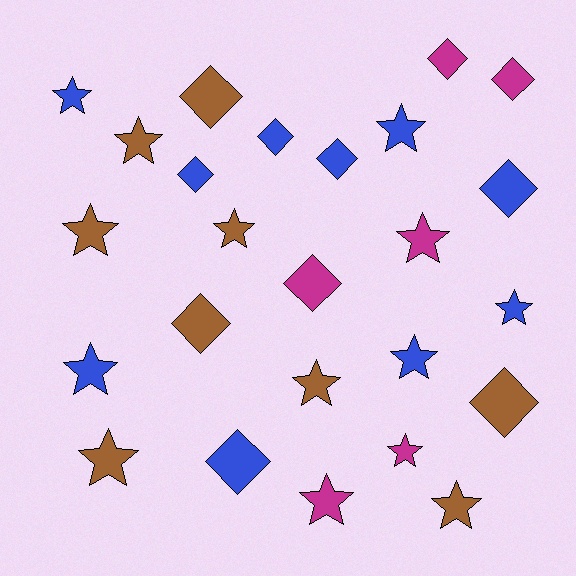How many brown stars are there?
There are 6 brown stars.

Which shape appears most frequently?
Star, with 14 objects.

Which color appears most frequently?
Blue, with 10 objects.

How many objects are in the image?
There are 25 objects.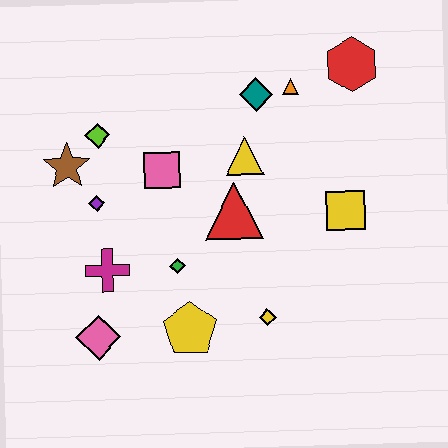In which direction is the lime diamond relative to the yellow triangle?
The lime diamond is to the left of the yellow triangle.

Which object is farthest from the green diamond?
The red hexagon is farthest from the green diamond.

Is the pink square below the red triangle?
No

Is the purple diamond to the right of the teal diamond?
No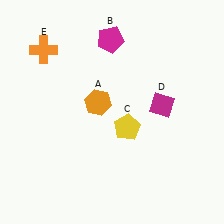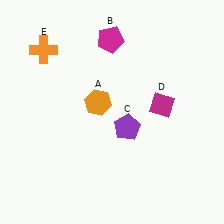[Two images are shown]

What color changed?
The pentagon (C) changed from yellow in Image 1 to purple in Image 2.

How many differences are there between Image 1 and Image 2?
There is 1 difference between the two images.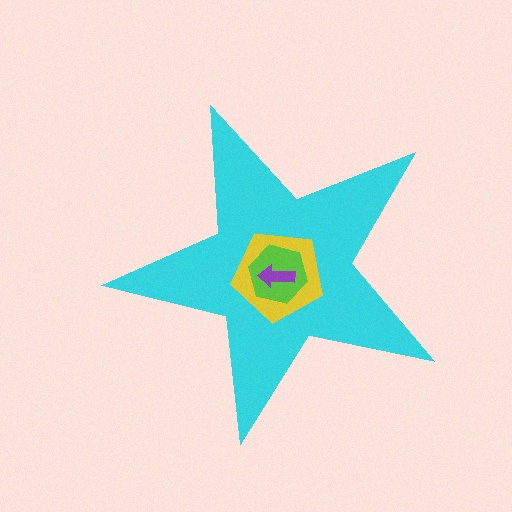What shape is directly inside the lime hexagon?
The purple arrow.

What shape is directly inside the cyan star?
The yellow pentagon.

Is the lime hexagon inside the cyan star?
Yes.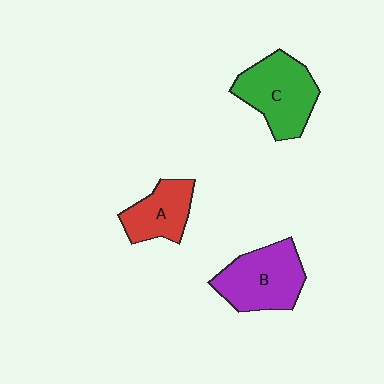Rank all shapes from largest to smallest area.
From largest to smallest: C (green), B (purple), A (red).